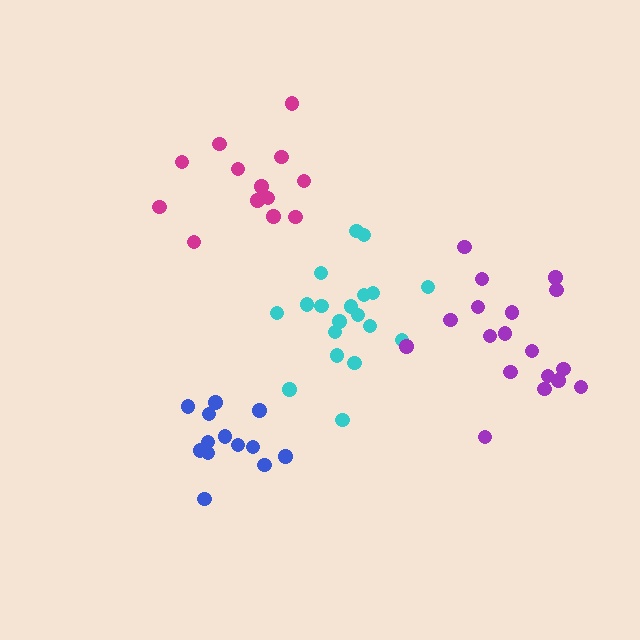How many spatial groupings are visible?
There are 4 spatial groupings.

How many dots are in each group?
Group 1: 19 dots, Group 2: 15 dots, Group 3: 13 dots, Group 4: 18 dots (65 total).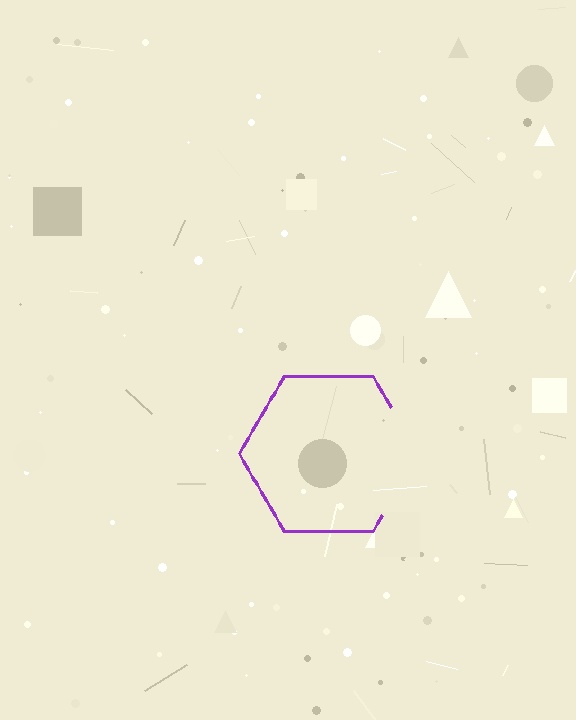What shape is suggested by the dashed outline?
The dashed outline suggests a hexagon.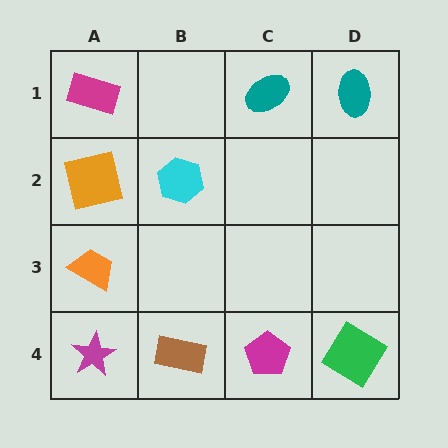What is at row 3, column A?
An orange trapezoid.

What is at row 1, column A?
A magenta rectangle.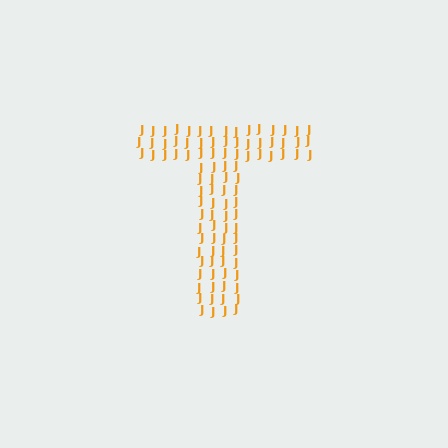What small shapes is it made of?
It is made of small letter J's.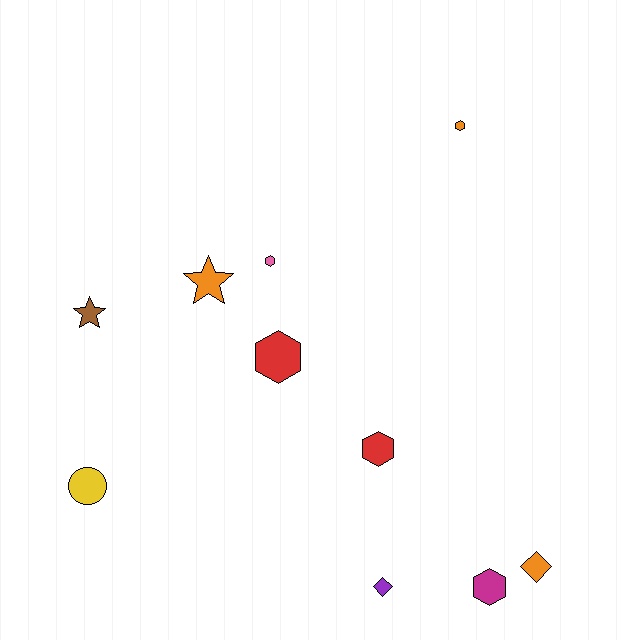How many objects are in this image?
There are 10 objects.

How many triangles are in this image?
There are no triangles.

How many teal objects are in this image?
There are no teal objects.